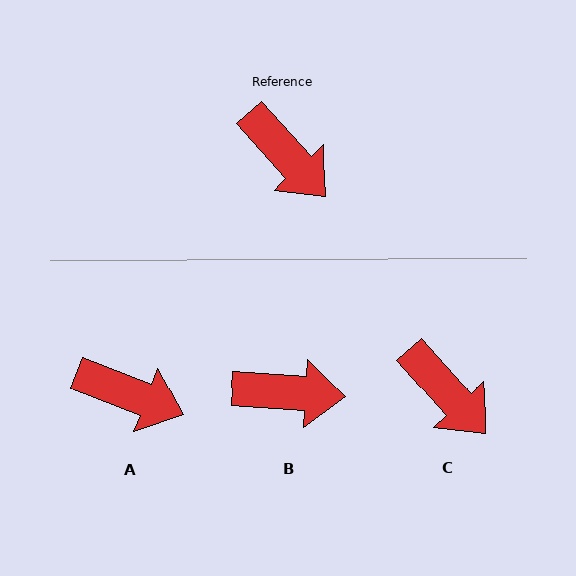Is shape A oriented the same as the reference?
No, it is off by about 27 degrees.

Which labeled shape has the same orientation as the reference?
C.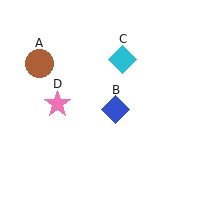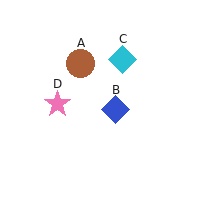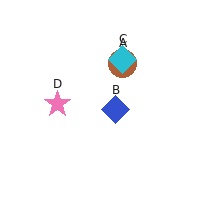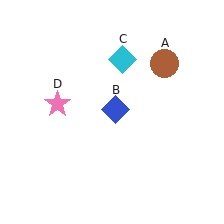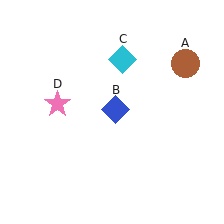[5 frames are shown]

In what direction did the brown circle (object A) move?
The brown circle (object A) moved right.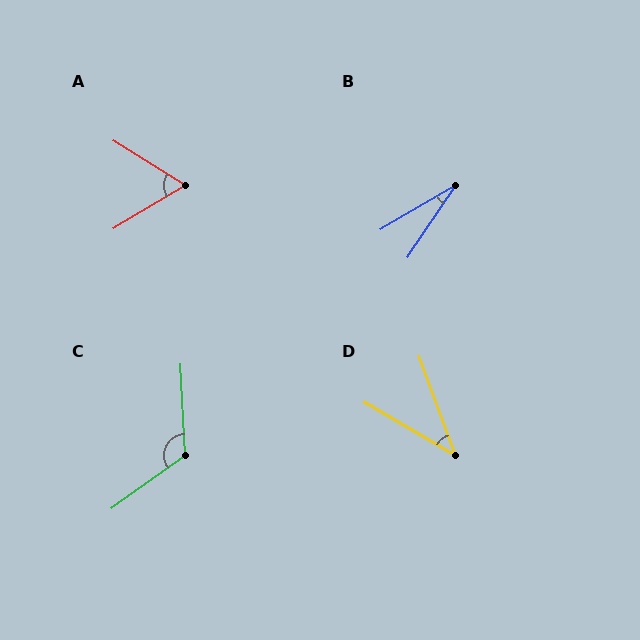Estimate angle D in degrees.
Approximately 40 degrees.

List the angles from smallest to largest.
B (26°), D (40°), A (63°), C (123°).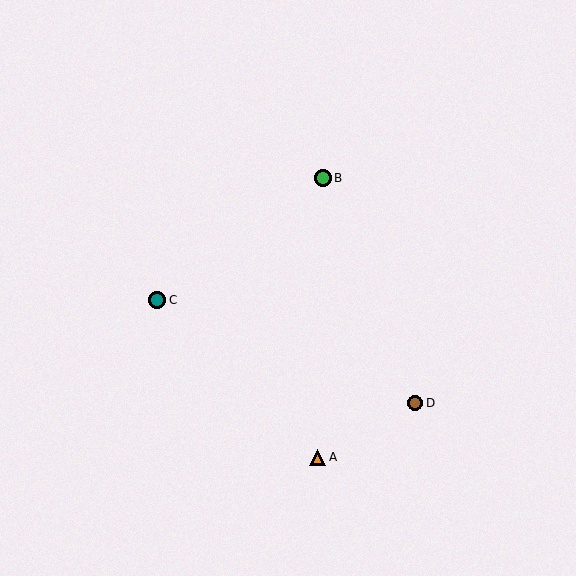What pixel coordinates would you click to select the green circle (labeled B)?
Click at (323, 178) to select the green circle B.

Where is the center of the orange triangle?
The center of the orange triangle is at (318, 457).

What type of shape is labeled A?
Shape A is an orange triangle.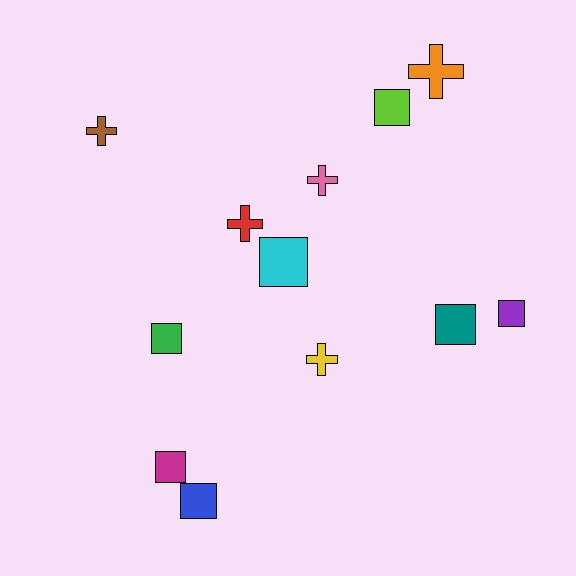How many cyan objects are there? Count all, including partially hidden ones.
There is 1 cyan object.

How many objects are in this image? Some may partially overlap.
There are 12 objects.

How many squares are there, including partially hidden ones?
There are 7 squares.